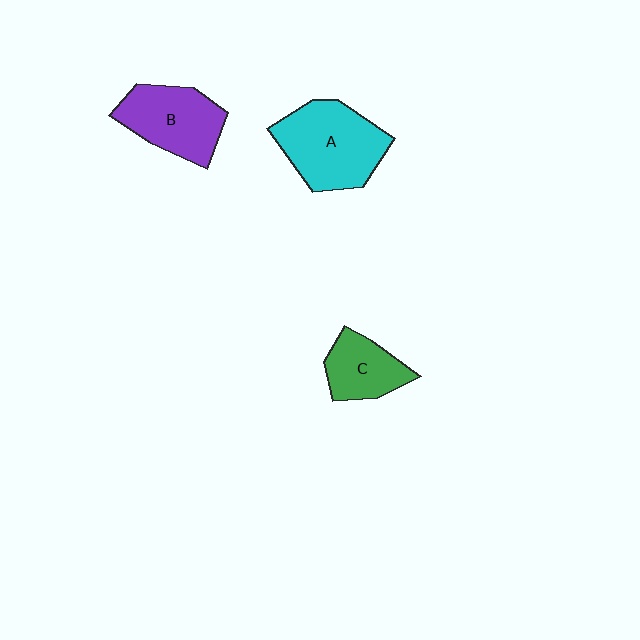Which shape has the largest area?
Shape A (cyan).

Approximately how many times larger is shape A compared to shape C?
Approximately 1.7 times.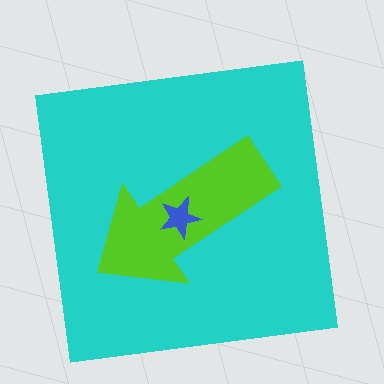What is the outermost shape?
The cyan square.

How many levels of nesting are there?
3.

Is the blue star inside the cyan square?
Yes.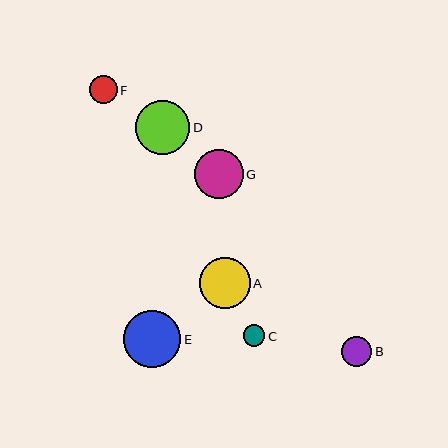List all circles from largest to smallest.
From largest to smallest: E, D, A, G, B, F, C.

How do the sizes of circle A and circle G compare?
Circle A and circle G are approximately the same size.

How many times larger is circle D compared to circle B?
Circle D is approximately 1.8 times the size of circle B.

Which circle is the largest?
Circle E is the largest with a size of approximately 57 pixels.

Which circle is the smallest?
Circle C is the smallest with a size of approximately 21 pixels.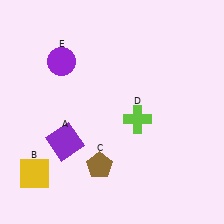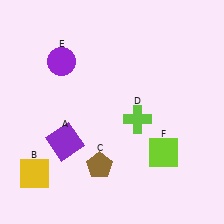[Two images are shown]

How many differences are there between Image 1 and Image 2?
There is 1 difference between the two images.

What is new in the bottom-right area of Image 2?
A lime square (F) was added in the bottom-right area of Image 2.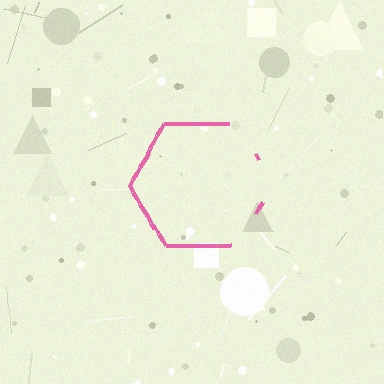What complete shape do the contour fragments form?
The contour fragments form a hexagon.